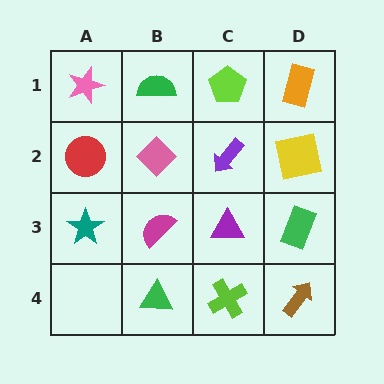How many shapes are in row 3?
4 shapes.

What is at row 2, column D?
A yellow square.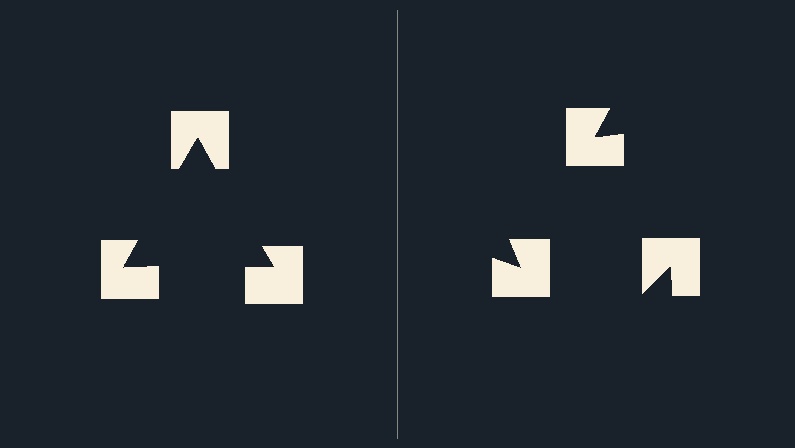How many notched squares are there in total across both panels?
6 — 3 on each side.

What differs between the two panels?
The notched squares are positioned identically on both sides; only the wedge orientations differ. On the left they align to a triangle; on the right they are misaligned.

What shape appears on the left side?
An illusory triangle.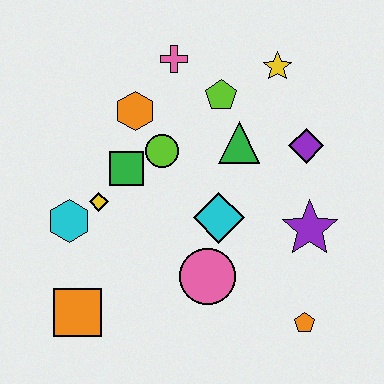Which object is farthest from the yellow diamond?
The orange pentagon is farthest from the yellow diamond.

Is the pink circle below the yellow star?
Yes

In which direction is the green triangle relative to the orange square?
The green triangle is above the orange square.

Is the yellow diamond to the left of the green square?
Yes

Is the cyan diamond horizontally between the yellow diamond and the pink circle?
No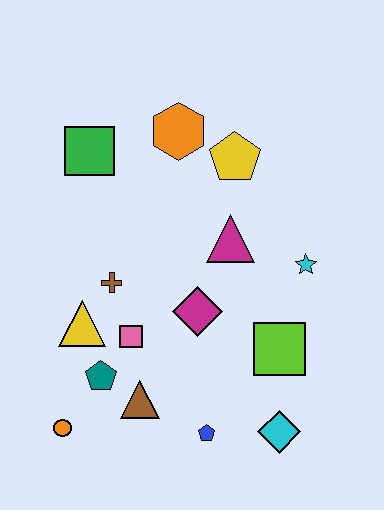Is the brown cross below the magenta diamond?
No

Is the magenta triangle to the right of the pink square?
Yes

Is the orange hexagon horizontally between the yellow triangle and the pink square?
No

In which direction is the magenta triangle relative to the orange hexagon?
The magenta triangle is below the orange hexagon.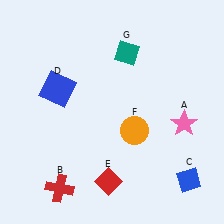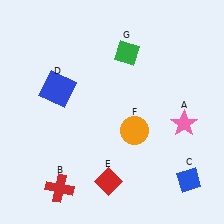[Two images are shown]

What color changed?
The diamond (G) changed from teal in Image 1 to green in Image 2.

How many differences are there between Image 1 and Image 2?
There is 1 difference between the two images.